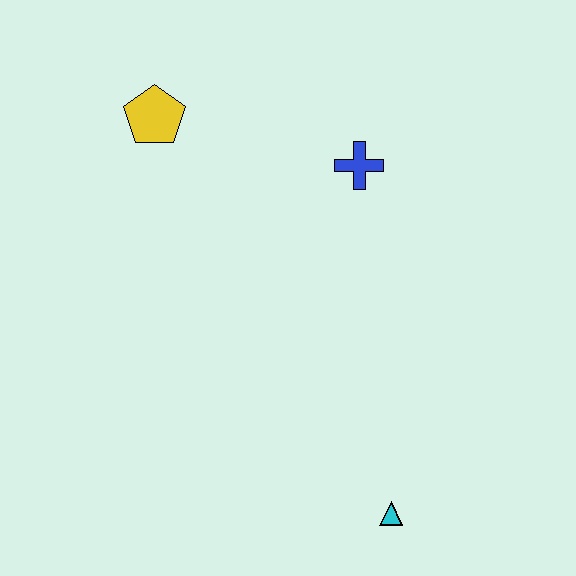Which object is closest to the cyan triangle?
The blue cross is closest to the cyan triangle.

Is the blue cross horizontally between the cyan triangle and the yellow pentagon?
Yes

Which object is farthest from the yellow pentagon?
The cyan triangle is farthest from the yellow pentagon.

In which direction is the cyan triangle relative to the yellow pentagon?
The cyan triangle is below the yellow pentagon.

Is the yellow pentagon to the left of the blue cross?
Yes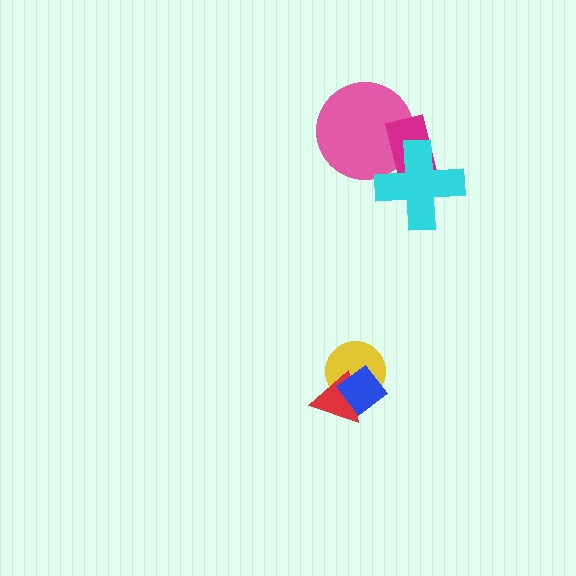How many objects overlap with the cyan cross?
2 objects overlap with the cyan cross.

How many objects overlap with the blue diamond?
2 objects overlap with the blue diamond.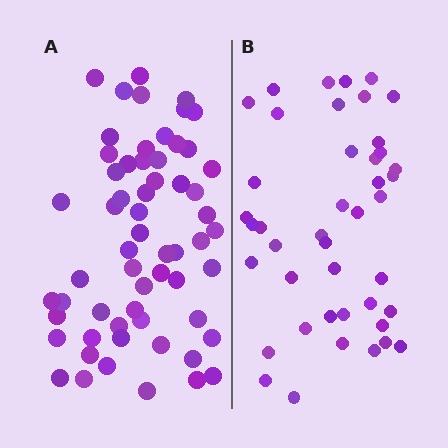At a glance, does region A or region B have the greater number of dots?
Region A (the left region) has more dots.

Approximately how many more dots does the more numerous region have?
Region A has approximately 15 more dots than region B.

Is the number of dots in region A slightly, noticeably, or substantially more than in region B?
Region A has noticeably more, but not dramatically so. The ratio is roughly 1.4 to 1.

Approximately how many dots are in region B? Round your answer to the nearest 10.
About 40 dots. (The exact count is 43, which rounds to 40.)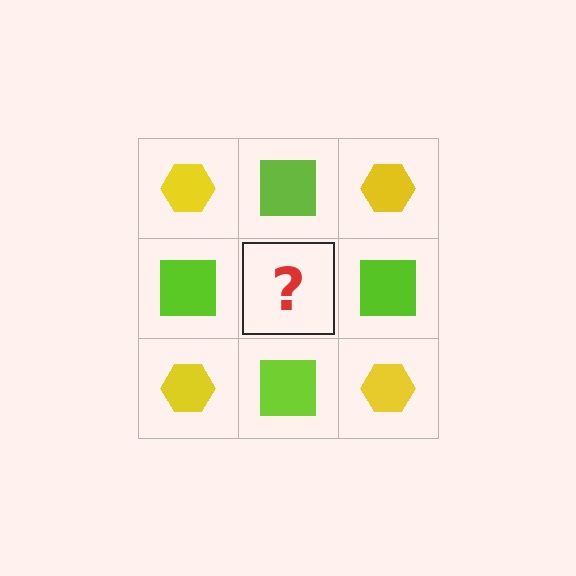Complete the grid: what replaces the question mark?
The question mark should be replaced with a yellow hexagon.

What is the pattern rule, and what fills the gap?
The rule is that it alternates yellow hexagon and lime square in a checkerboard pattern. The gap should be filled with a yellow hexagon.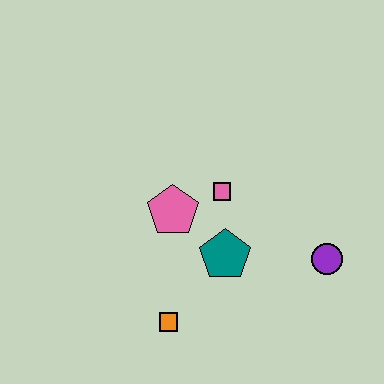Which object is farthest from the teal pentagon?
The purple circle is farthest from the teal pentagon.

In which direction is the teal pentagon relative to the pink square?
The teal pentagon is below the pink square.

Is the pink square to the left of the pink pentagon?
No